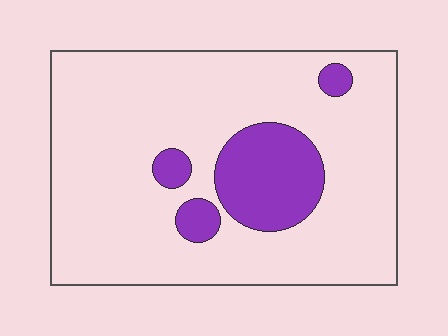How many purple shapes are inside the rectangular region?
4.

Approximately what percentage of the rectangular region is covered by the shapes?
Approximately 15%.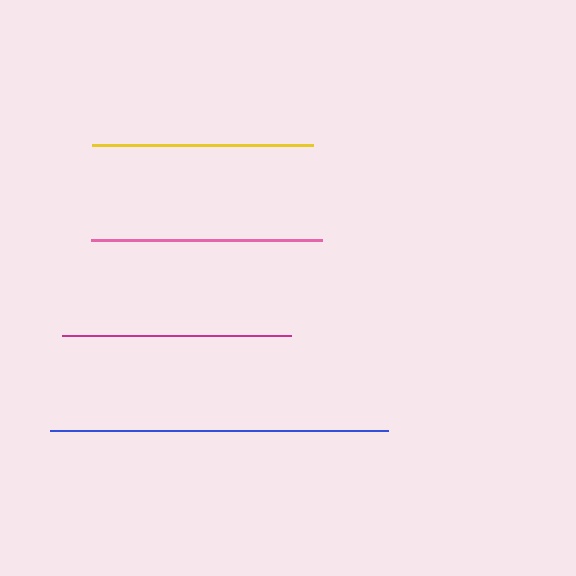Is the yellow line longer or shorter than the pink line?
The pink line is longer than the yellow line.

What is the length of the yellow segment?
The yellow segment is approximately 220 pixels long.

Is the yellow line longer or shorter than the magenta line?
The magenta line is longer than the yellow line.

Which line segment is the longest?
The blue line is the longest at approximately 338 pixels.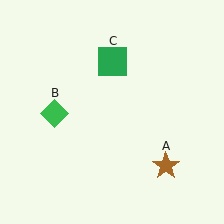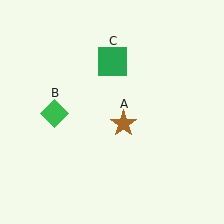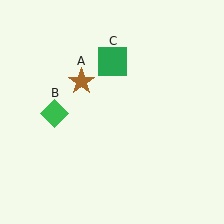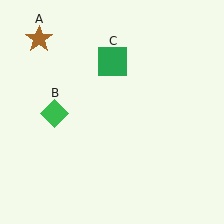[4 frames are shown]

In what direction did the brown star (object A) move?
The brown star (object A) moved up and to the left.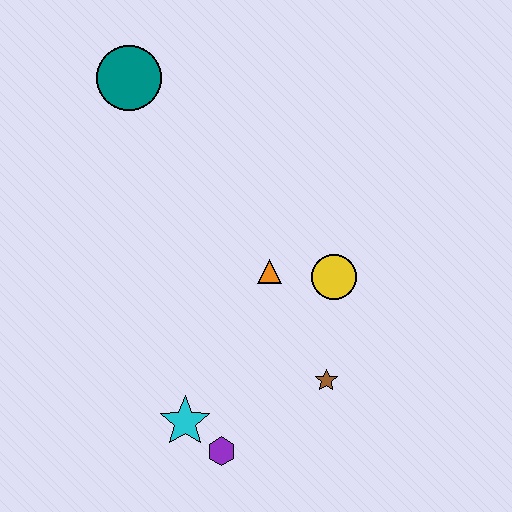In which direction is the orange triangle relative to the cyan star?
The orange triangle is above the cyan star.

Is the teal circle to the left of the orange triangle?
Yes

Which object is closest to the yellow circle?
The orange triangle is closest to the yellow circle.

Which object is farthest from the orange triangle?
The teal circle is farthest from the orange triangle.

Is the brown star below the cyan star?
No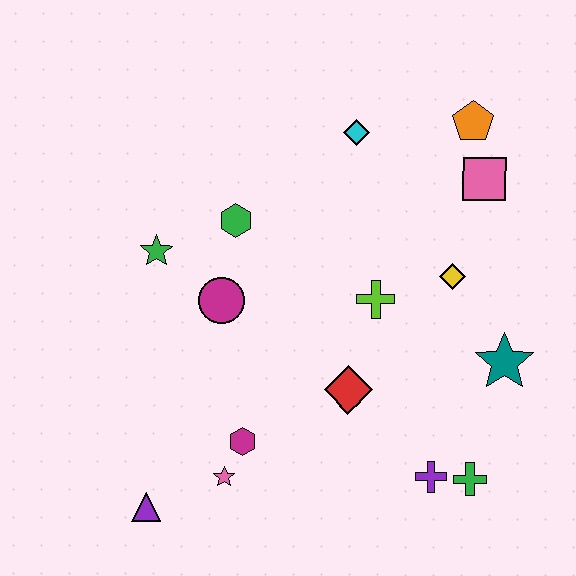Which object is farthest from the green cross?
The green star is farthest from the green cross.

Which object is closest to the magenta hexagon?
The pink star is closest to the magenta hexagon.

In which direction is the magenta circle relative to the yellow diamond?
The magenta circle is to the left of the yellow diamond.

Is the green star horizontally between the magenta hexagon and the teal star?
No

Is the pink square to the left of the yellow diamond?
No